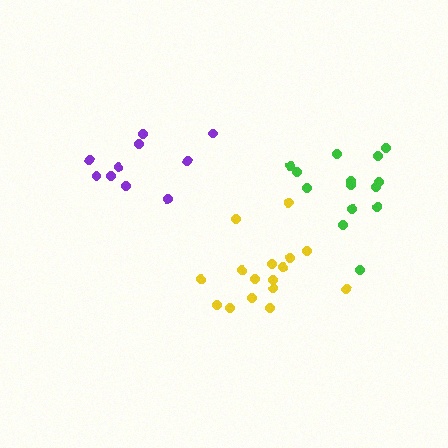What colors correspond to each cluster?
The clusters are colored: purple, yellow, green.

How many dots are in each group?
Group 1: 10 dots, Group 2: 16 dots, Group 3: 14 dots (40 total).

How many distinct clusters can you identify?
There are 3 distinct clusters.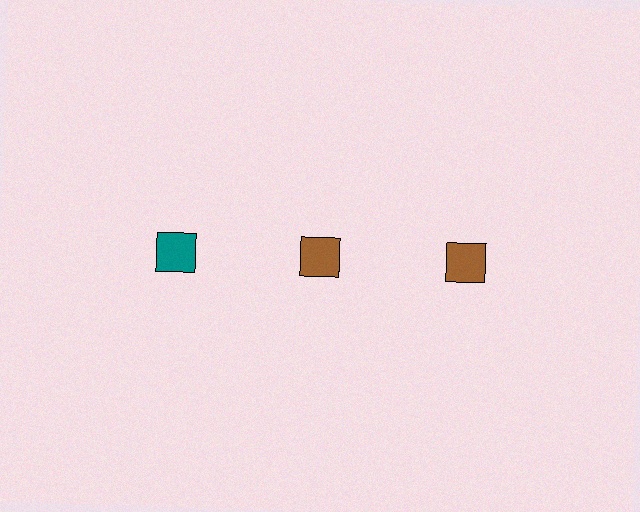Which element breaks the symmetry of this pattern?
The teal square in the top row, leftmost column breaks the symmetry. All other shapes are brown squares.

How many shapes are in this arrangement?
There are 3 shapes arranged in a grid pattern.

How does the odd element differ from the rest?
It has a different color: teal instead of brown.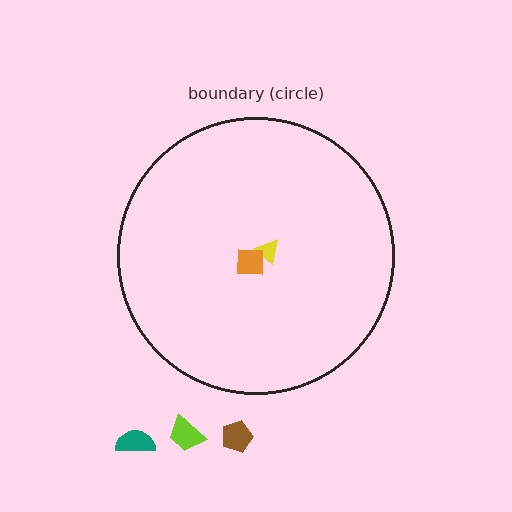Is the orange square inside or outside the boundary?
Inside.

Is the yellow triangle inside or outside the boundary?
Inside.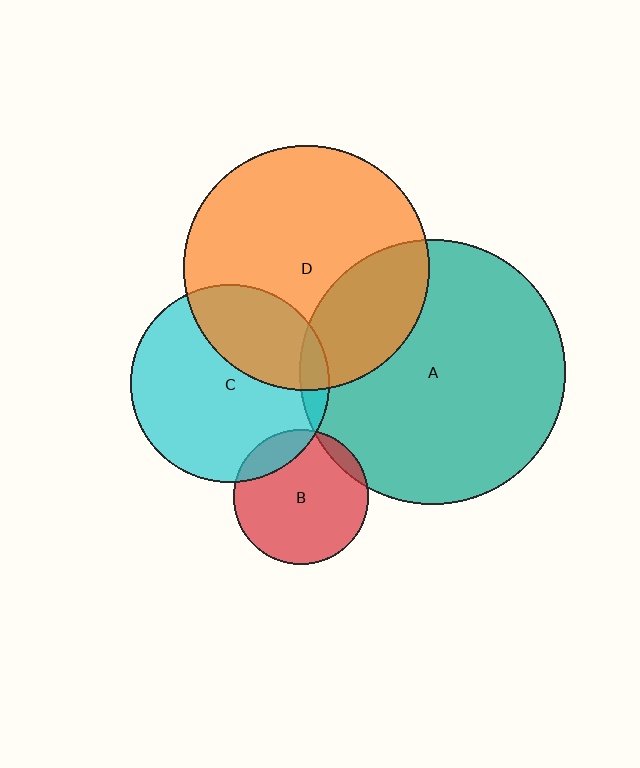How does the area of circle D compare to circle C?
Approximately 1.5 times.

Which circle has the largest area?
Circle A (teal).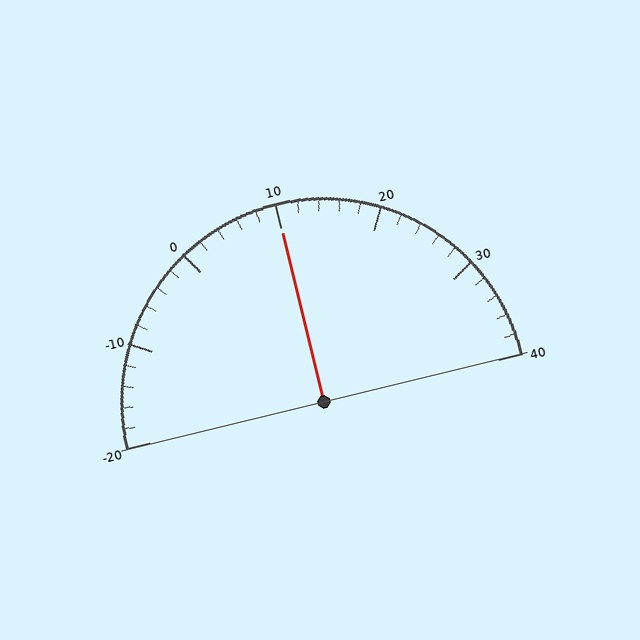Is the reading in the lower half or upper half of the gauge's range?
The reading is in the upper half of the range (-20 to 40).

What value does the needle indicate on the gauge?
The needle indicates approximately 10.